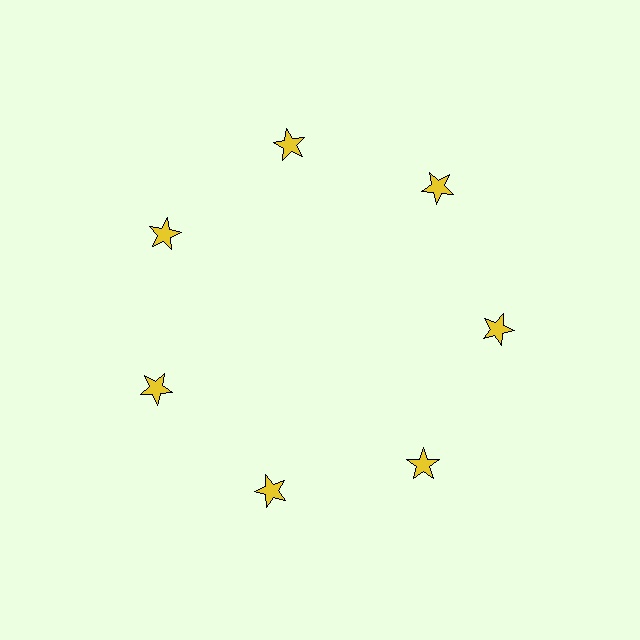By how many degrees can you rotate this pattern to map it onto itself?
The pattern maps onto itself every 51 degrees of rotation.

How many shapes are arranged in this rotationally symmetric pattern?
There are 7 shapes, arranged in 7 groups of 1.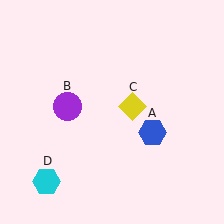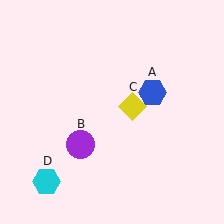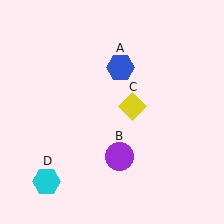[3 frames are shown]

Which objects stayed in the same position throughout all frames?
Yellow diamond (object C) and cyan hexagon (object D) remained stationary.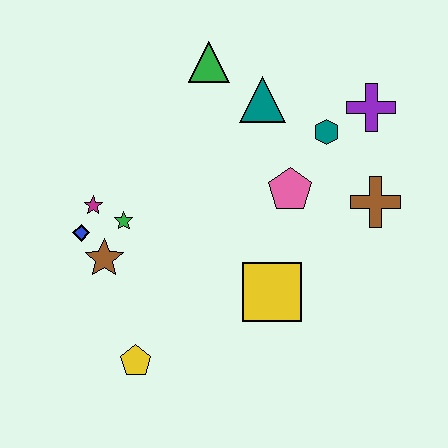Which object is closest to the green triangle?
The teal triangle is closest to the green triangle.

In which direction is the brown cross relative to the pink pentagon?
The brown cross is to the right of the pink pentagon.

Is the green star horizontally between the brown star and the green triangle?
Yes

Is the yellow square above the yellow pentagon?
Yes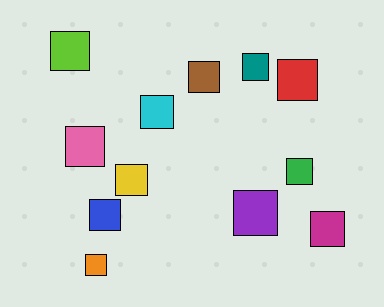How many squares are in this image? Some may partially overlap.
There are 12 squares.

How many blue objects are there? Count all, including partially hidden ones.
There is 1 blue object.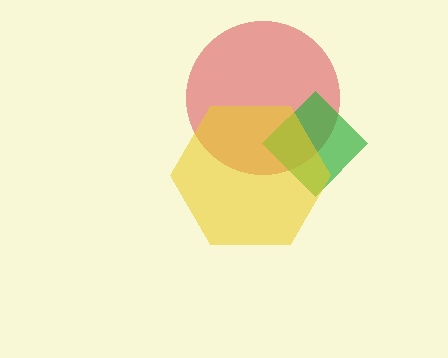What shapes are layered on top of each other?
The layered shapes are: a red circle, a green diamond, a yellow hexagon.